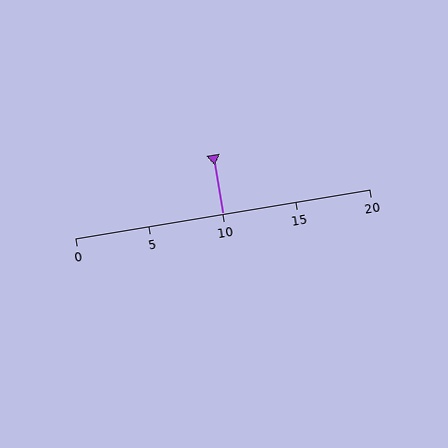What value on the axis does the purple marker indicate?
The marker indicates approximately 10.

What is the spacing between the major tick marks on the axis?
The major ticks are spaced 5 apart.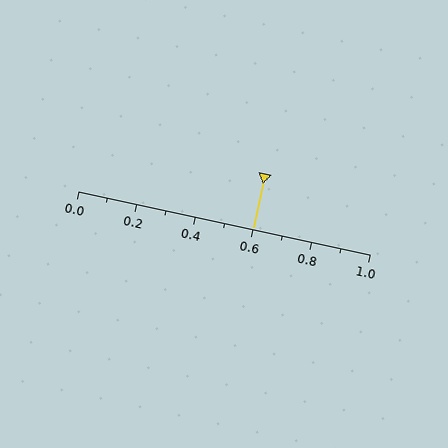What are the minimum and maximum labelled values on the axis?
The axis runs from 0.0 to 1.0.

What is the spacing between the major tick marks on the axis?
The major ticks are spaced 0.2 apart.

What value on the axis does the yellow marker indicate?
The marker indicates approximately 0.6.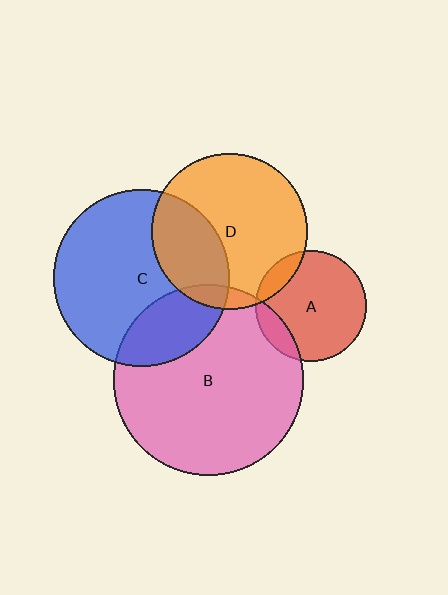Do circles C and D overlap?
Yes.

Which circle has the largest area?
Circle B (pink).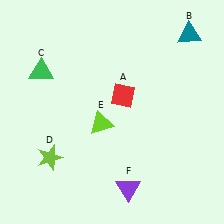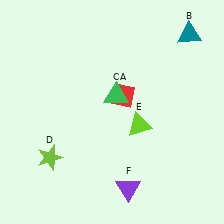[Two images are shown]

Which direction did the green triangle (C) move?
The green triangle (C) moved right.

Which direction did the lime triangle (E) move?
The lime triangle (E) moved right.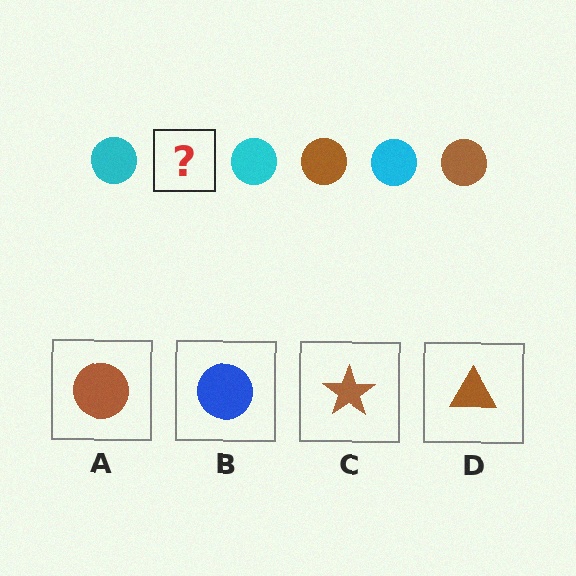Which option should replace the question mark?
Option A.